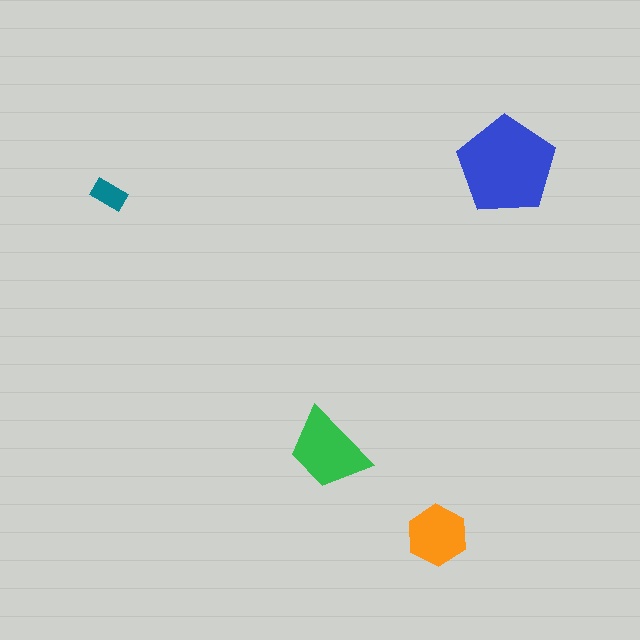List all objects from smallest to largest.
The teal rectangle, the orange hexagon, the green trapezoid, the blue pentagon.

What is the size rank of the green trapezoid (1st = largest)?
2nd.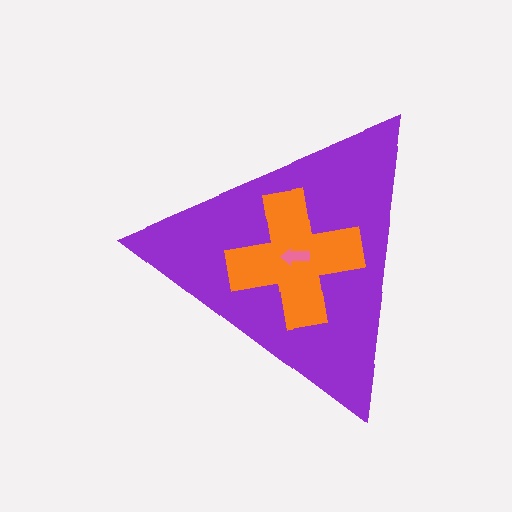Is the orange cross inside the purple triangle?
Yes.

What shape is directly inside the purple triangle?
The orange cross.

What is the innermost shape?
The pink arrow.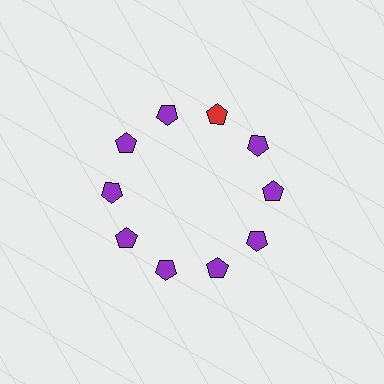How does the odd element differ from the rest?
It has a different color: red instead of purple.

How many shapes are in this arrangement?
There are 10 shapes arranged in a ring pattern.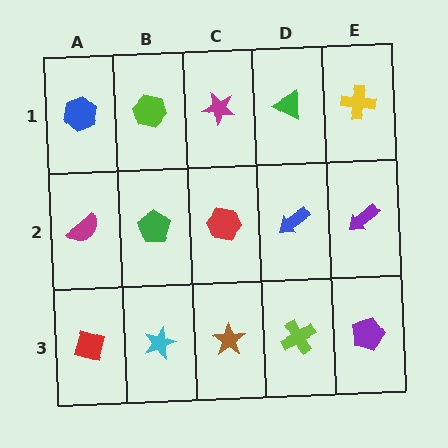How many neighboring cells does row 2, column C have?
4.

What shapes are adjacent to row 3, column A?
A magenta semicircle (row 2, column A), a cyan star (row 3, column B).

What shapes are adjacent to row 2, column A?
A blue hexagon (row 1, column A), a red square (row 3, column A), a green pentagon (row 2, column B).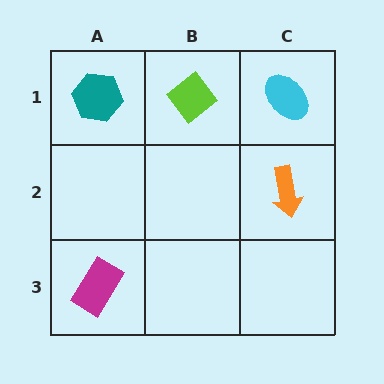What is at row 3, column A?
A magenta rectangle.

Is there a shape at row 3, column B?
No, that cell is empty.